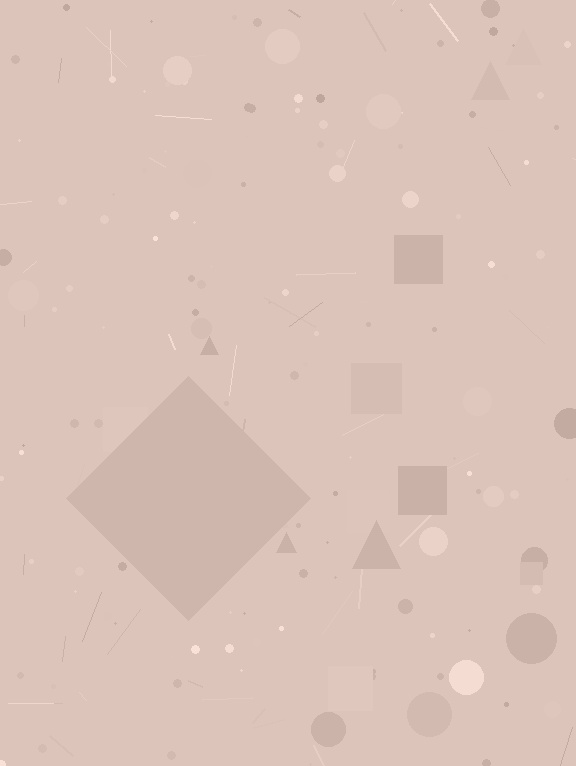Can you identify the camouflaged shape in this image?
The camouflaged shape is a diamond.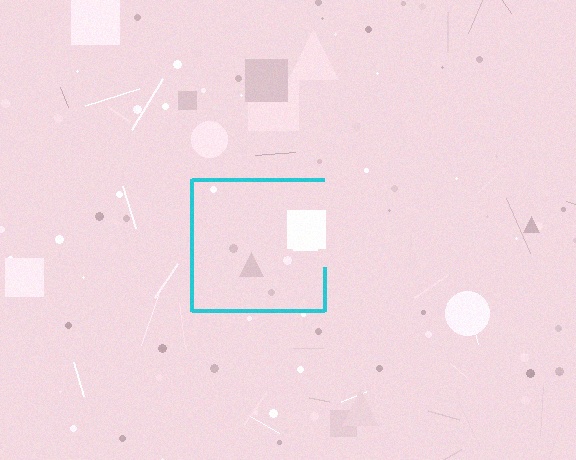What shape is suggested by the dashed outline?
The dashed outline suggests a square.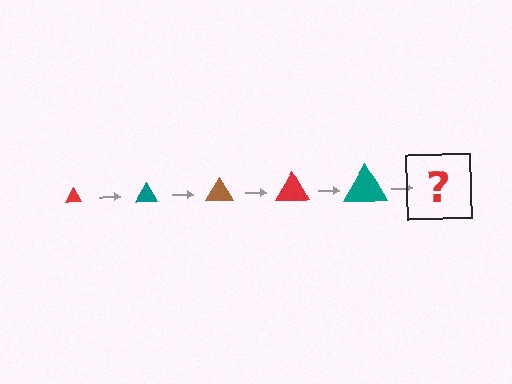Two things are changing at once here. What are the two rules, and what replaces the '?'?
The two rules are that the triangle grows larger each step and the color cycles through red, teal, and brown. The '?' should be a brown triangle, larger than the previous one.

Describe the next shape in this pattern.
It should be a brown triangle, larger than the previous one.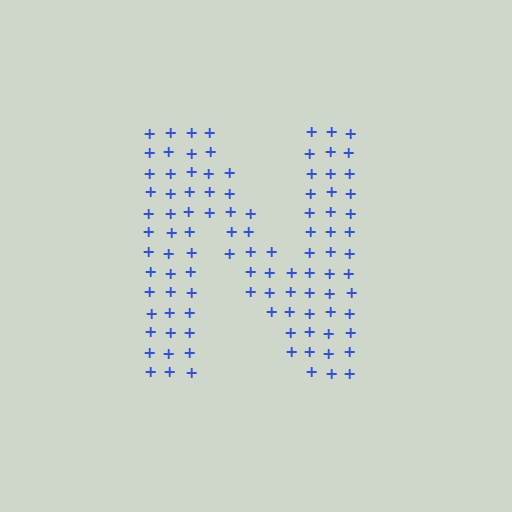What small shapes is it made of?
It is made of small plus signs.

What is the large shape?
The large shape is the letter N.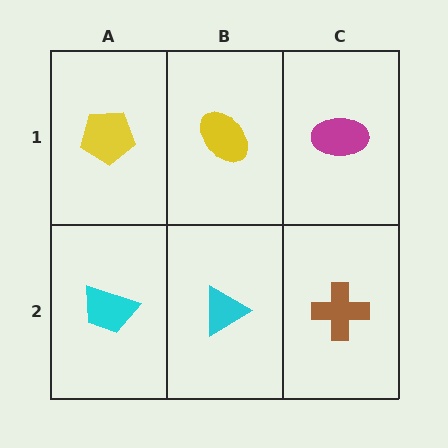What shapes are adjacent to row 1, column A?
A cyan trapezoid (row 2, column A), a yellow ellipse (row 1, column B).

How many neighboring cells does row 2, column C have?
2.